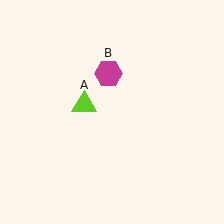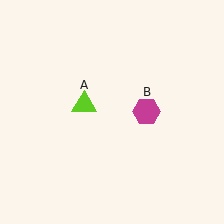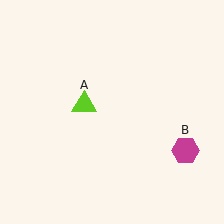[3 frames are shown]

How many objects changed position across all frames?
1 object changed position: magenta hexagon (object B).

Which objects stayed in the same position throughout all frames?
Lime triangle (object A) remained stationary.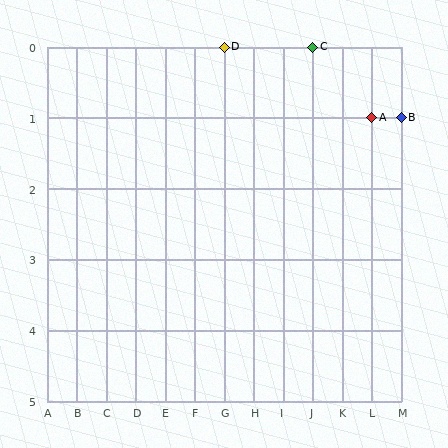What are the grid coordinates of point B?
Point B is at grid coordinates (M, 1).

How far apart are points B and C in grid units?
Points B and C are 3 columns and 1 row apart (about 3.2 grid units diagonally).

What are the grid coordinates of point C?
Point C is at grid coordinates (J, 0).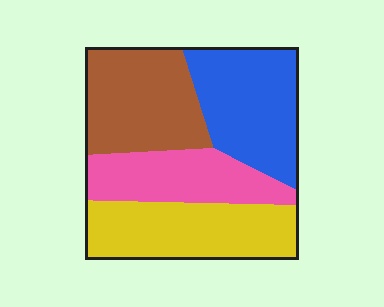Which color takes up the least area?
Pink, at roughly 20%.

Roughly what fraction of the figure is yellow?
Yellow takes up about one quarter (1/4) of the figure.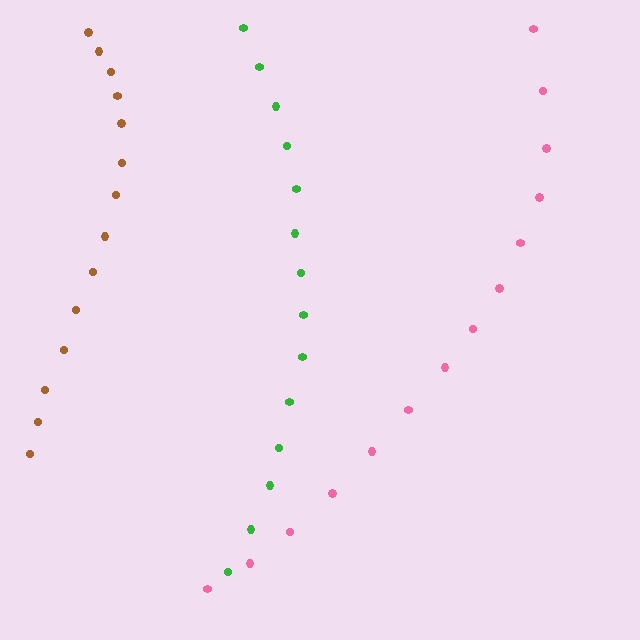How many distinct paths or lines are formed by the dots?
There are 3 distinct paths.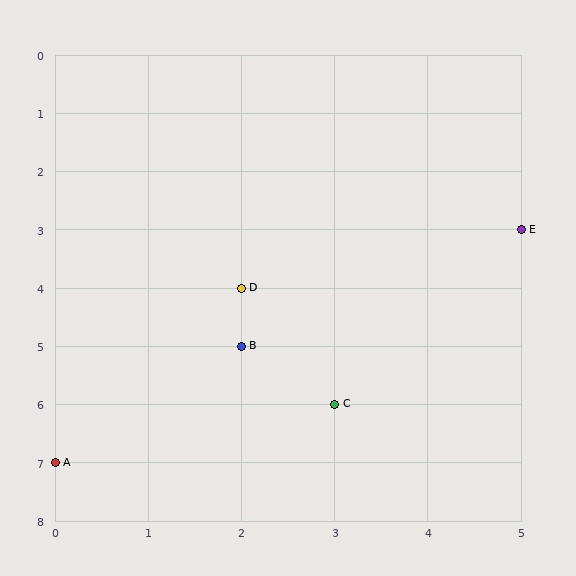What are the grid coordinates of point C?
Point C is at grid coordinates (3, 6).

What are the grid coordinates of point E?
Point E is at grid coordinates (5, 3).